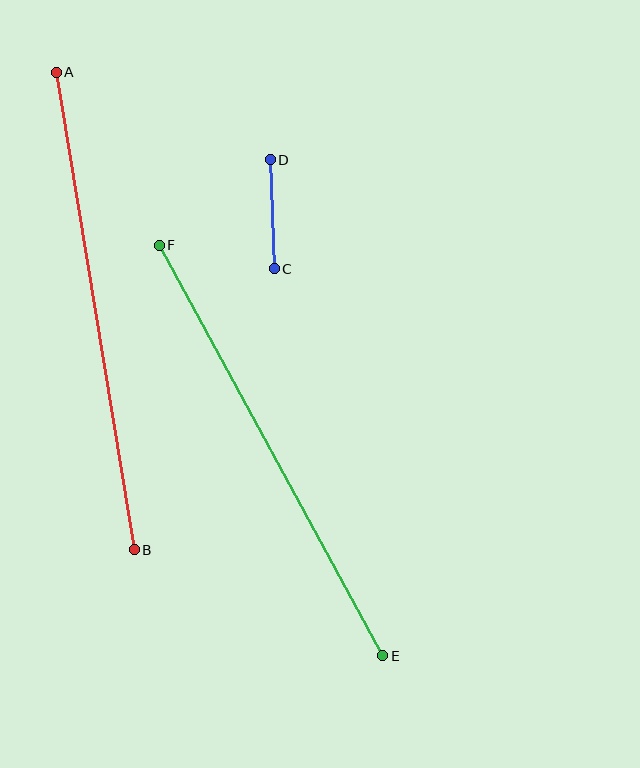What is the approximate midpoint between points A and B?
The midpoint is at approximately (95, 311) pixels.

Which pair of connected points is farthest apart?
Points A and B are farthest apart.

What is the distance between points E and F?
The distance is approximately 467 pixels.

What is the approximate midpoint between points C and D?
The midpoint is at approximately (272, 214) pixels.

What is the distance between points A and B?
The distance is approximately 484 pixels.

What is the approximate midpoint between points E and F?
The midpoint is at approximately (271, 450) pixels.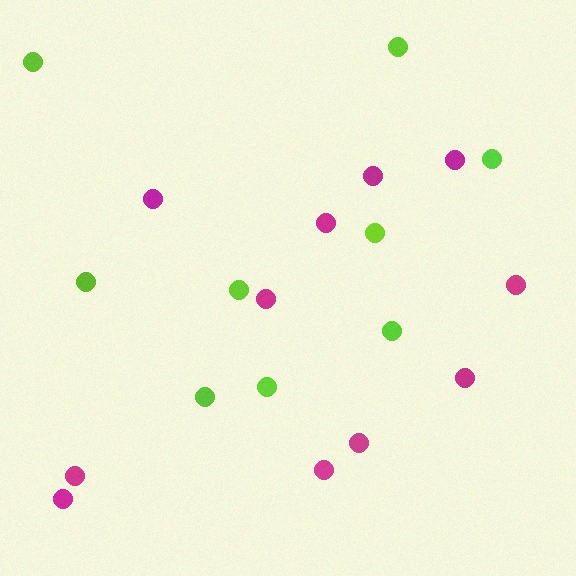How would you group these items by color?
There are 2 groups: one group of magenta circles (11) and one group of lime circles (9).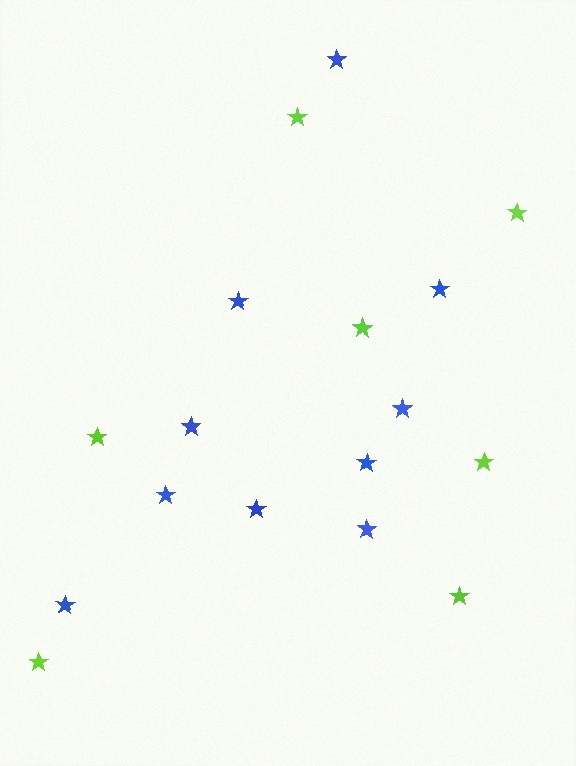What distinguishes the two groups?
There are 2 groups: one group of lime stars (7) and one group of blue stars (10).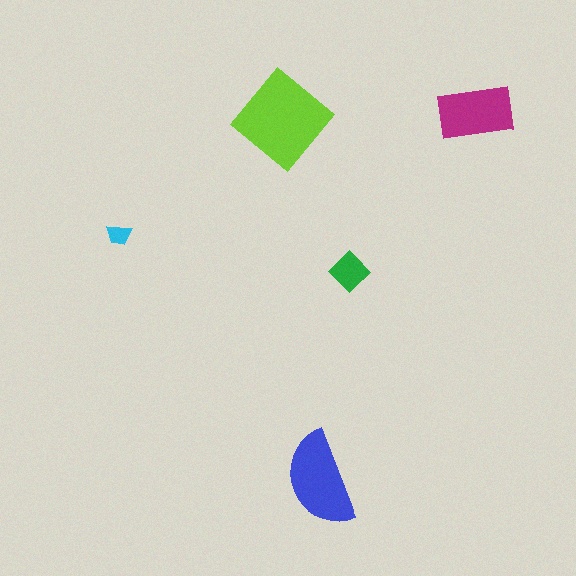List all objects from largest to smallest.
The lime diamond, the blue semicircle, the magenta rectangle, the green diamond, the cyan trapezoid.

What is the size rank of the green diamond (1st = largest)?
4th.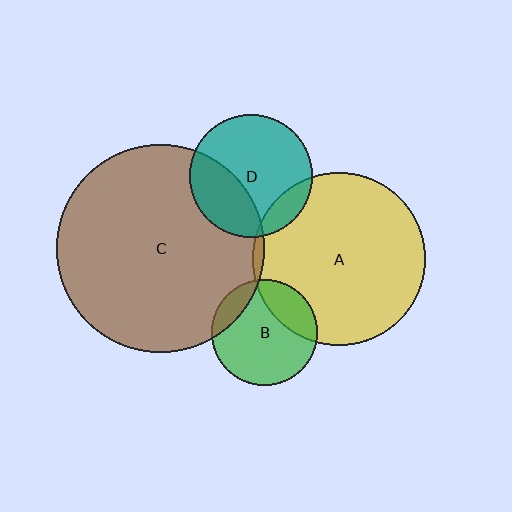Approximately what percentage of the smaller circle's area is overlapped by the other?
Approximately 30%.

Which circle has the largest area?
Circle C (brown).